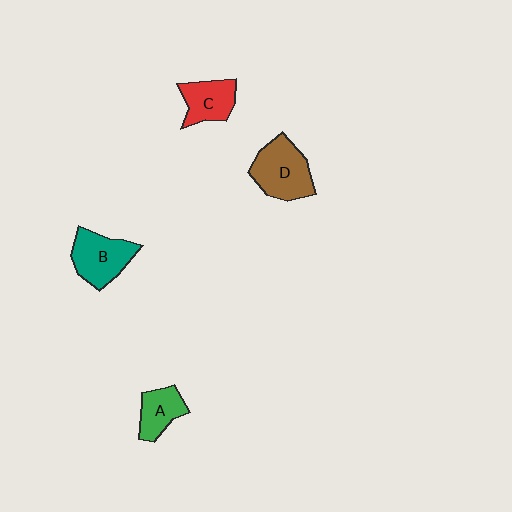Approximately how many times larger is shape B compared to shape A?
Approximately 1.5 times.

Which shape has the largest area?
Shape D (brown).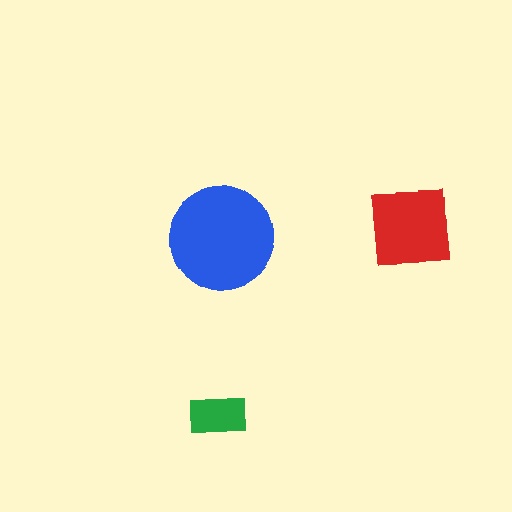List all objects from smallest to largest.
The green rectangle, the red square, the blue circle.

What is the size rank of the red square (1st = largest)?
2nd.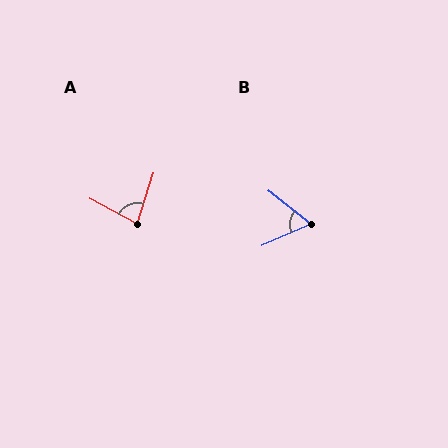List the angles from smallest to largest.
B (62°), A (80°).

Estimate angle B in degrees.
Approximately 62 degrees.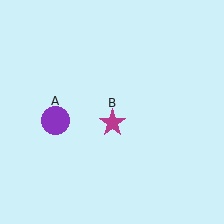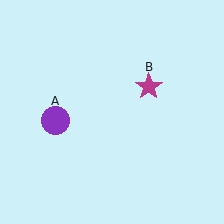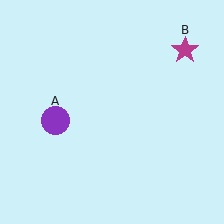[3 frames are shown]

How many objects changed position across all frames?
1 object changed position: magenta star (object B).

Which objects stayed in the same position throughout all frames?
Purple circle (object A) remained stationary.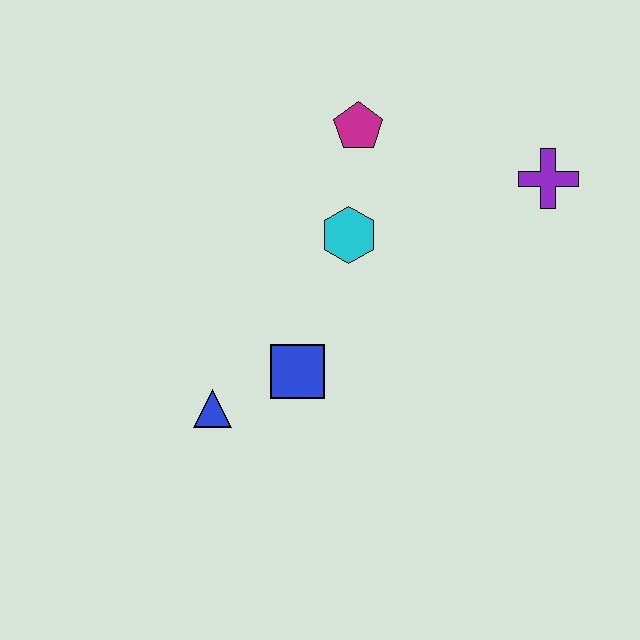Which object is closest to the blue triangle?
The blue square is closest to the blue triangle.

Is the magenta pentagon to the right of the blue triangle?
Yes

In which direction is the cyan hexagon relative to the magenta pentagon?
The cyan hexagon is below the magenta pentagon.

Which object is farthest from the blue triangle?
The purple cross is farthest from the blue triangle.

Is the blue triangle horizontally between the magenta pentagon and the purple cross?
No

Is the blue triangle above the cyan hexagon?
No